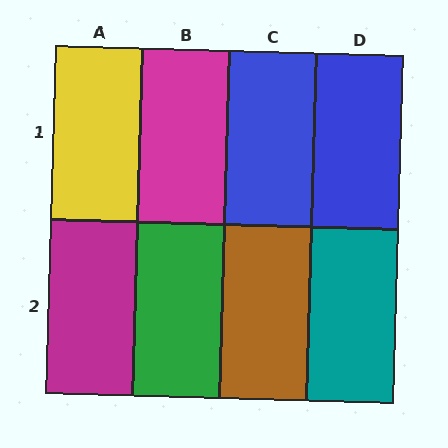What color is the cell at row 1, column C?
Blue.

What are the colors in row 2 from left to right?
Magenta, green, brown, teal.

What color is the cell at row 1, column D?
Blue.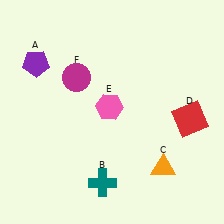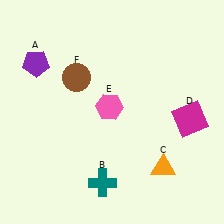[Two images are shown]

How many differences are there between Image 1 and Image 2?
There are 2 differences between the two images.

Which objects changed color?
D changed from red to magenta. F changed from magenta to brown.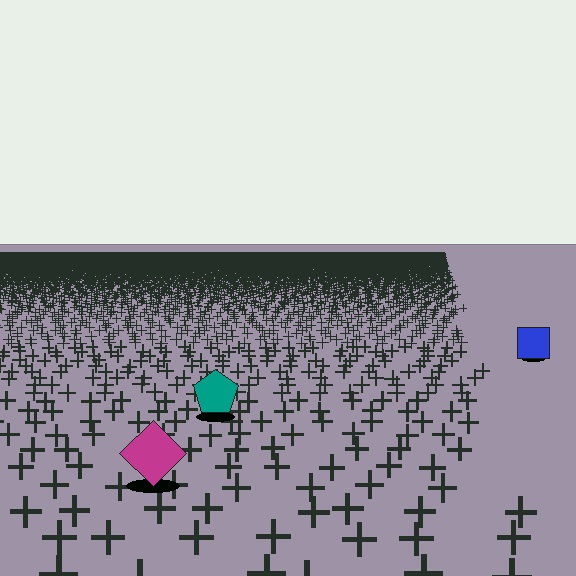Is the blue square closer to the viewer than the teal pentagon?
No. The teal pentagon is closer — you can tell from the texture gradient: the ground texture is coarser near it.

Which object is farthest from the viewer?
The blue square is farthest from the viewer. It appears smaller and the ground texture around it is denser.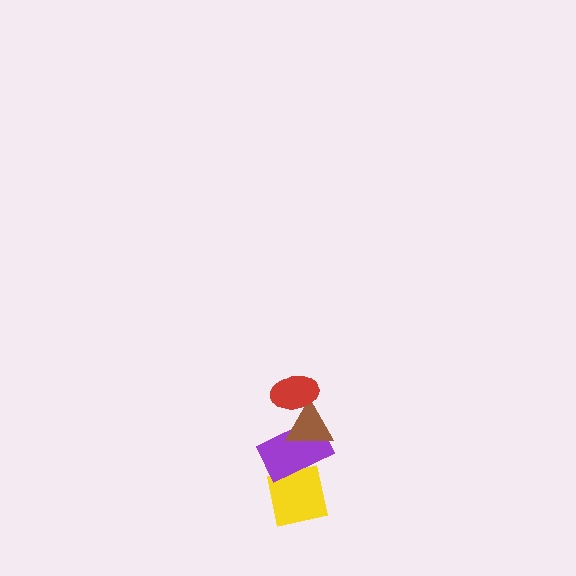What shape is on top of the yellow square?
The purple rectangle is on top of the yellow square.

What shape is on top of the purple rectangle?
The brown triangle is on top of the purple rectangle.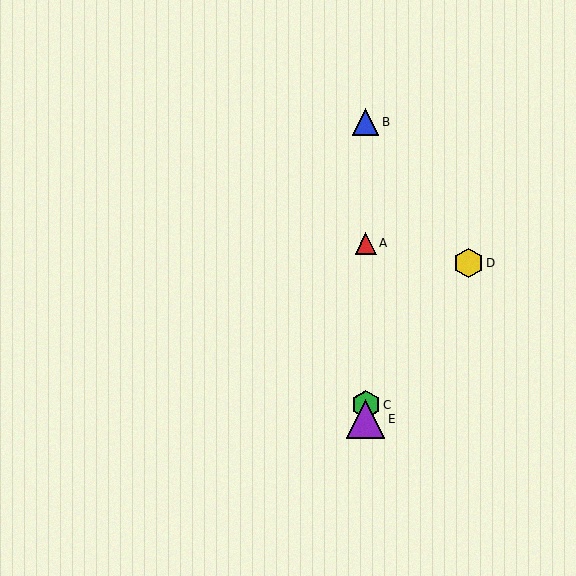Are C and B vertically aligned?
Yes, both are at x≈366.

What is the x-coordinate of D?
Object D is at x≈468.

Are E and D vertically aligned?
No, E is at x≈366 and D is at x≈468.